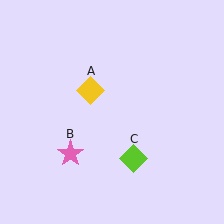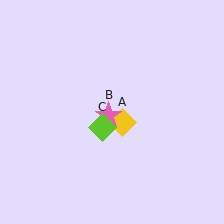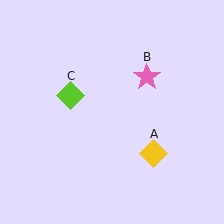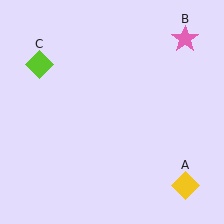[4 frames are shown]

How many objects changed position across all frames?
3 objects changed position: yellow diamond (object A), pink star (object B), lime diamond (object C).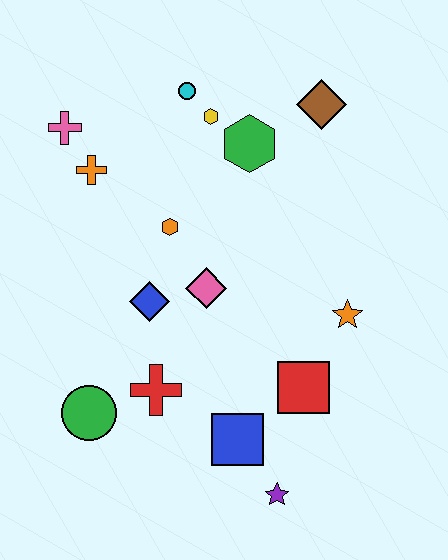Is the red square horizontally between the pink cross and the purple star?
No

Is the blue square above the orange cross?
No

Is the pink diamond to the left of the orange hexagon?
No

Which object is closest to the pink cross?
The orange cross is closest to the pink cross.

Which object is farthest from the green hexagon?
The purple star is farthest from the green hexagon.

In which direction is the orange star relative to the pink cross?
The orange star is to the right of the pink cross.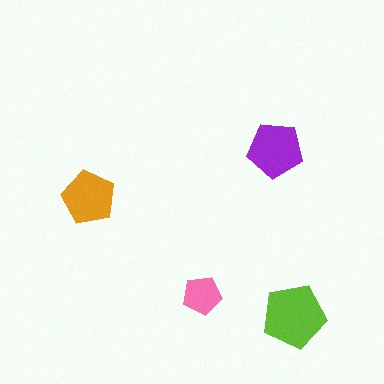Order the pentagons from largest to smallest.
the lime one, the purple one, the orange one, the pink one.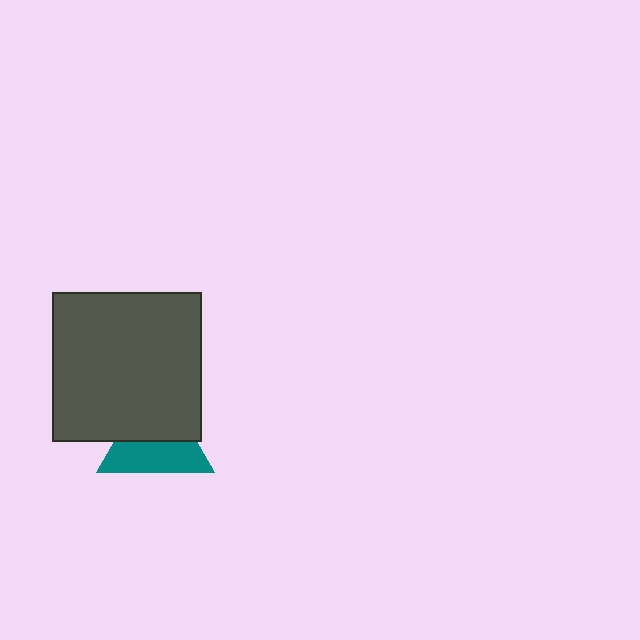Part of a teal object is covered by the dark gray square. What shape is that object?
It is a triangle.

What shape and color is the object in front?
The object in front is a dark gray square.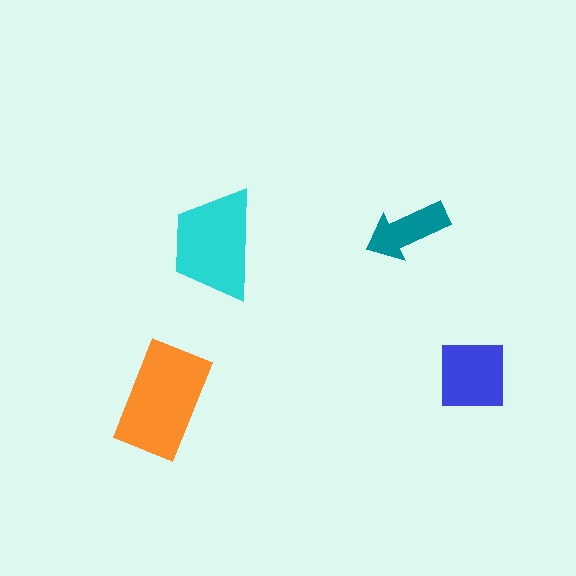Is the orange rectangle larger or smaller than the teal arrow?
Larger.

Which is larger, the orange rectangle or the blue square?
The orange rectangle.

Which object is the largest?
The orange rectangle.